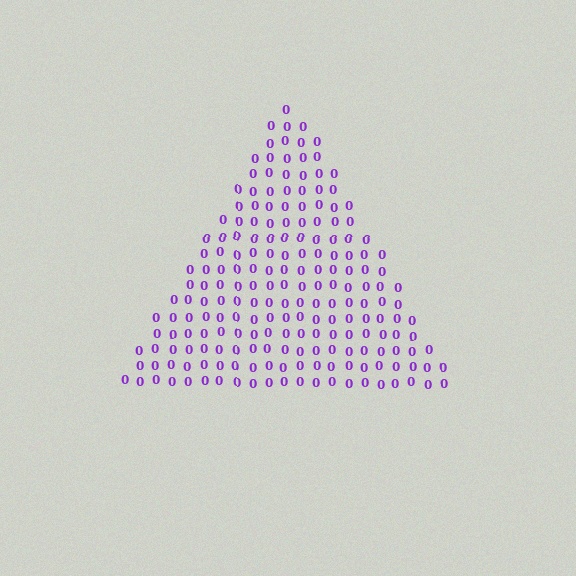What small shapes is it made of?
It is made of small digit 0's.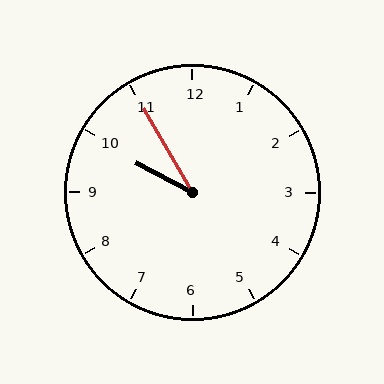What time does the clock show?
9:55.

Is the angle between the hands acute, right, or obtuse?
It is acute.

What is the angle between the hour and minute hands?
Approximately 32 degrees.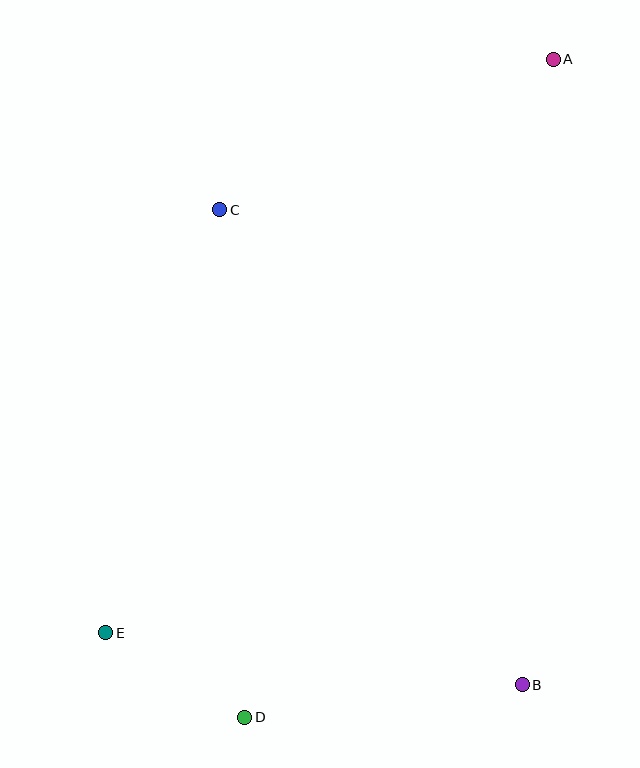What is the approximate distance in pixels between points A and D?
The distance between A and D is approximately 727 pixels.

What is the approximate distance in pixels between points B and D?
The distance between B and D is approximately 280 pixels.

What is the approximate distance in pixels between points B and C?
The distance between B and C is approximately 563 pixels.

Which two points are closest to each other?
Points D and E are closest to each other.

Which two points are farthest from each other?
Points A and E are farthest from each other.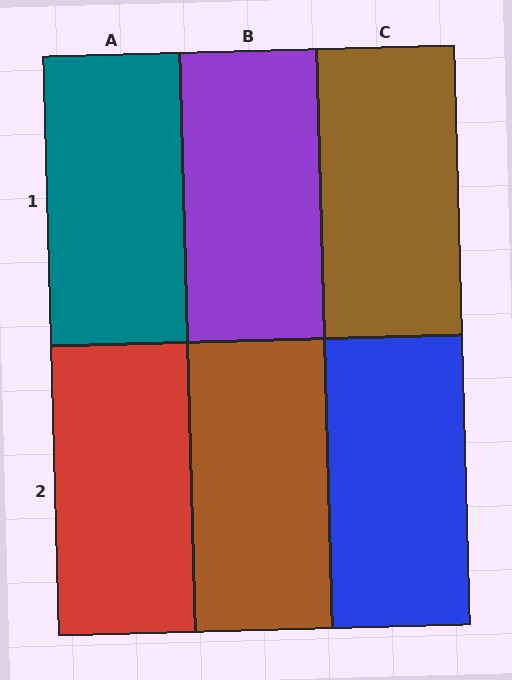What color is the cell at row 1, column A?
Teal.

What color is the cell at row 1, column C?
Brown.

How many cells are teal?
1 cell is teal.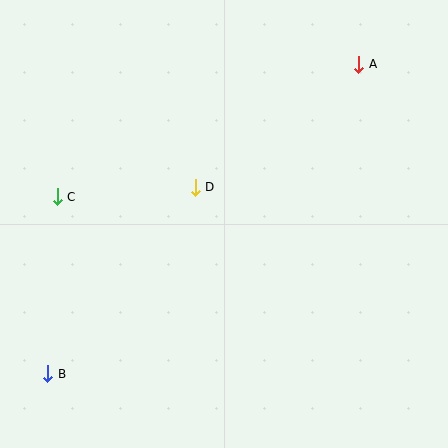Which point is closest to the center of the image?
Point D at (195, 187) is closest to the center.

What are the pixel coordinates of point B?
Point B is at (48, 374).